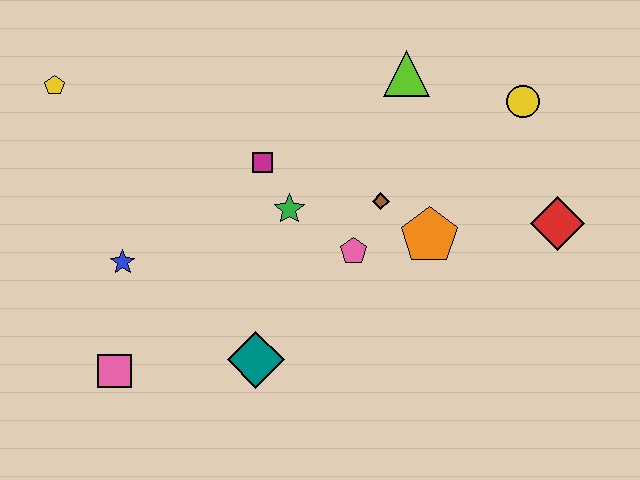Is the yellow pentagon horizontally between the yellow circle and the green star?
No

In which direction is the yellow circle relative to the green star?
The yellow circle is to the right of the green star.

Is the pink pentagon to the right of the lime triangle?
No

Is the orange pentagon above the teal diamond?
Yes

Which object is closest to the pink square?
The blue star is closest to the pink square.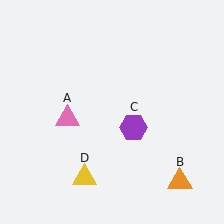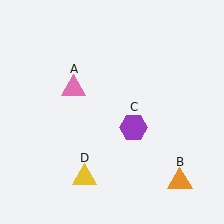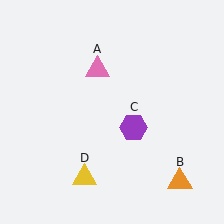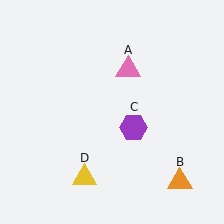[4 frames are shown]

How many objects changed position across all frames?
1 object changed position: pink triangle (object A).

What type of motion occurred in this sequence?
The pink triangle (object A) rotated clockwise around the center of the scene.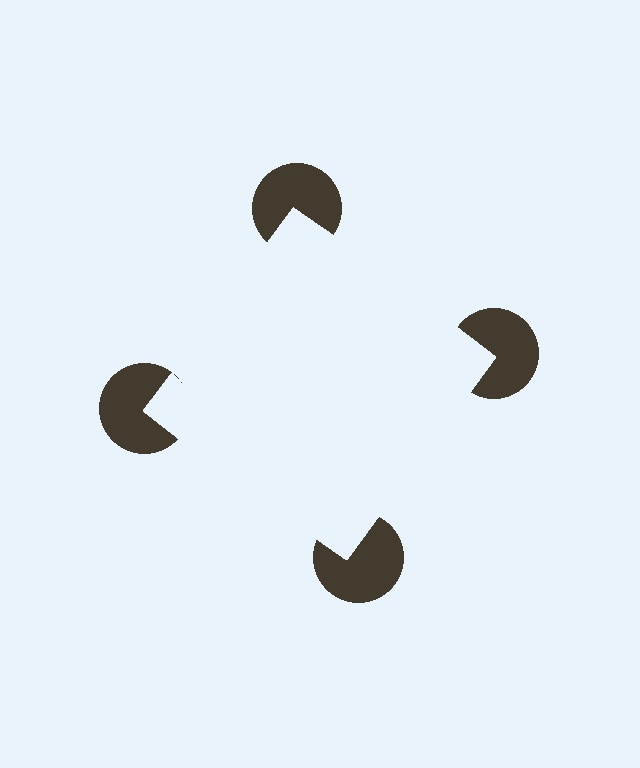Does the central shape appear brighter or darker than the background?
It typically appears slightly brighter than the background, even though no actual brightness change is drawn.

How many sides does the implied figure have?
4 sides.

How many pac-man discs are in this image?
There are 4 — one at each vertex of the illusory square.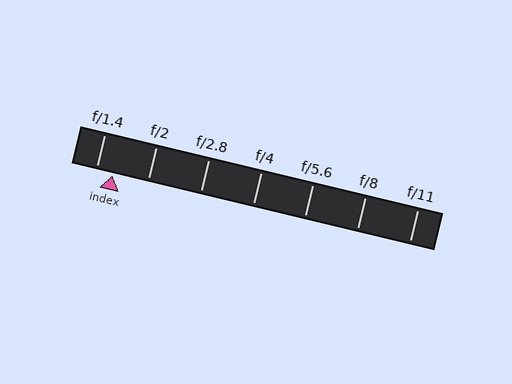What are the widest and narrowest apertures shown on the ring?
The widest aperture shown is f/1.4 and the narrowest is f/11.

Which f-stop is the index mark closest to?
The index mark is closest to f/1.4.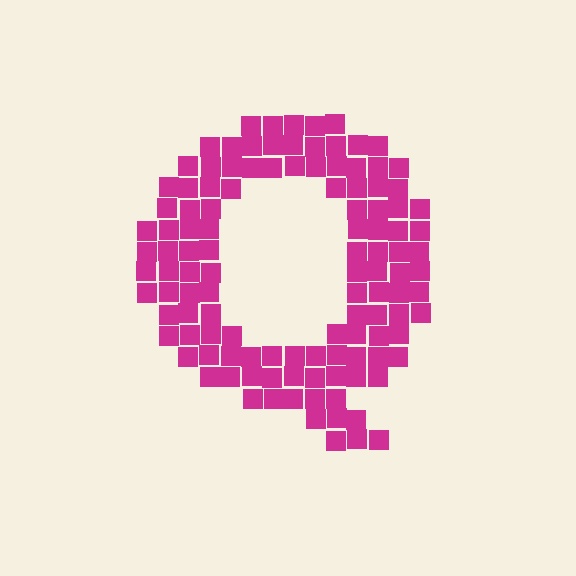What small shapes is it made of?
It is made of small squares.